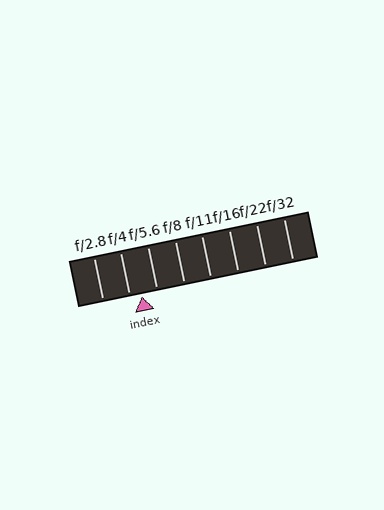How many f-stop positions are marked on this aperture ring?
There are 8 f-stop positions marked.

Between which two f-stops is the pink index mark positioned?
The index mark is between f/4 and f/5.6.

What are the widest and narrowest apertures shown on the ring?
The widest aperture shown is f/2.8 and the narrowest is f/32.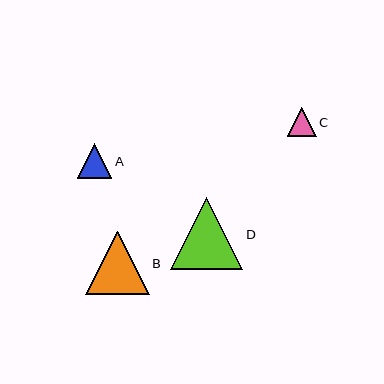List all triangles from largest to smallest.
From largest to smallest: D, B, A, C.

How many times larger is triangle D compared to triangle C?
Triangle D is approximately 2.5 times the size of triangle C.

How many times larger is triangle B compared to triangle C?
Triangle B is approximately 2.2 times the size of triangle C.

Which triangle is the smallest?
Triangle C is the smallest with a size of approximately 29 pixels.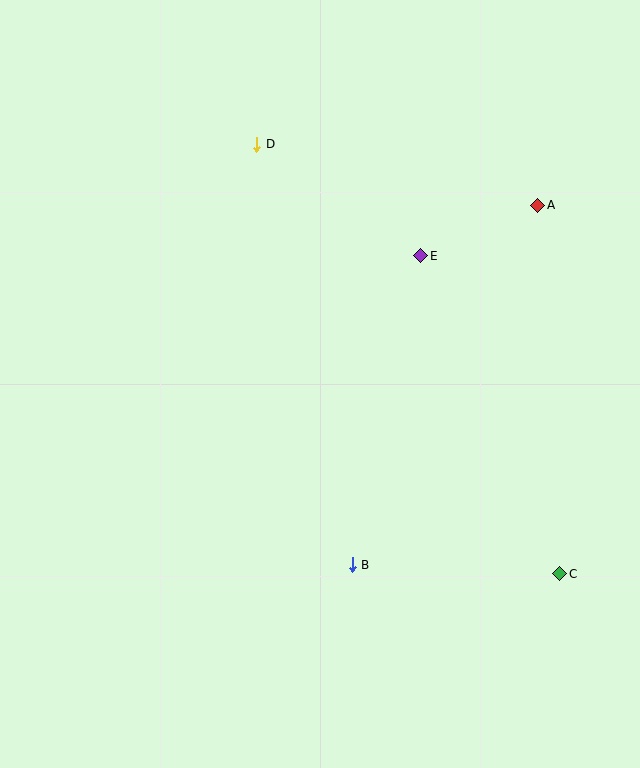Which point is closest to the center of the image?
Point E at (421, 256) is closest to the center.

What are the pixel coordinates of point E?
Point E is at (421, 256).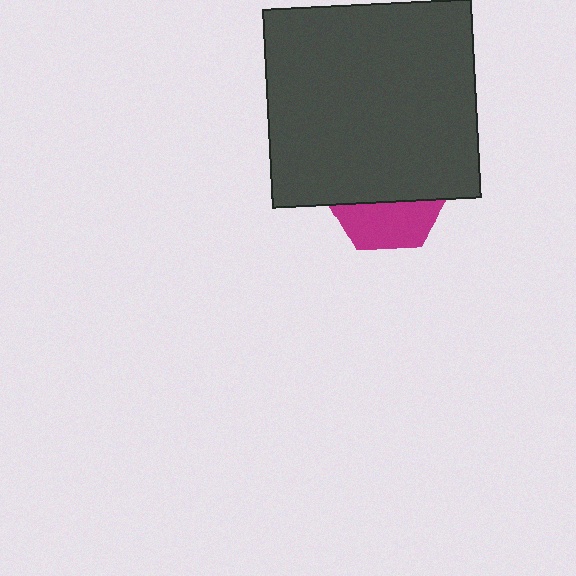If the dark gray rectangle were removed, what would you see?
You would see the complete magenta hexagon.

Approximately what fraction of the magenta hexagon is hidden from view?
Roughly 60% of the magenta hexagon is hidden behind the dark gray rectangle.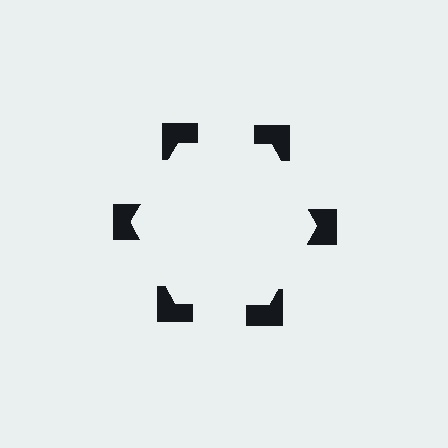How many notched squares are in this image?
There are 6 — one at each vertex of the illusory hexagon.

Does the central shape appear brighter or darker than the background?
It typically appears slightly brighter than the background, even though no actual brightness change is drawn.